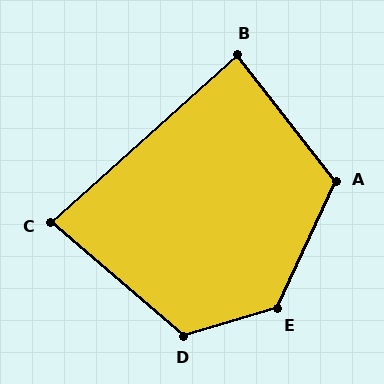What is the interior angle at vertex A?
Approximately 117 degrees (obtuse).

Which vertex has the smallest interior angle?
C, at approximately 83 degrees.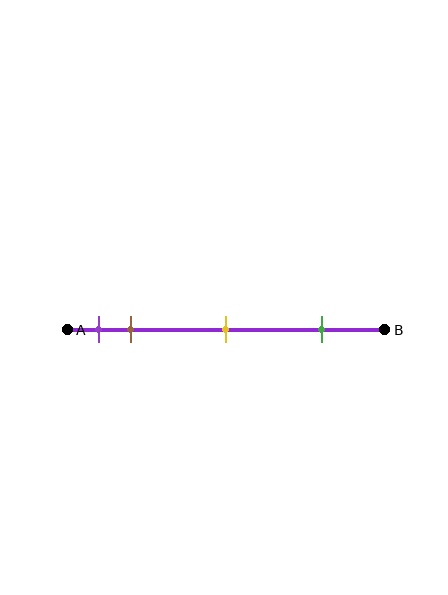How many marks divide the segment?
There are 4 marks dividing the segment.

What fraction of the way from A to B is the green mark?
The green mark is approximately 80% (0.8) of the way from A to B.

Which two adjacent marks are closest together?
The purple and brown marks are the closest adjacent pair.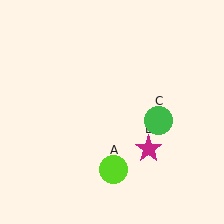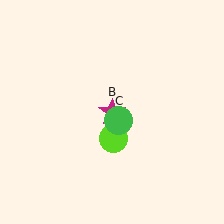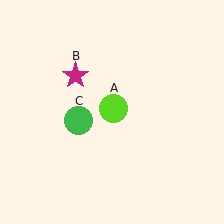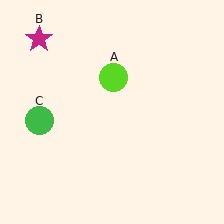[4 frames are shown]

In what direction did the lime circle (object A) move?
The lime circle (object A) moved up.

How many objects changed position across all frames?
3 objects changed position: lime circle (object A), magenta star (object B), green circle (object C).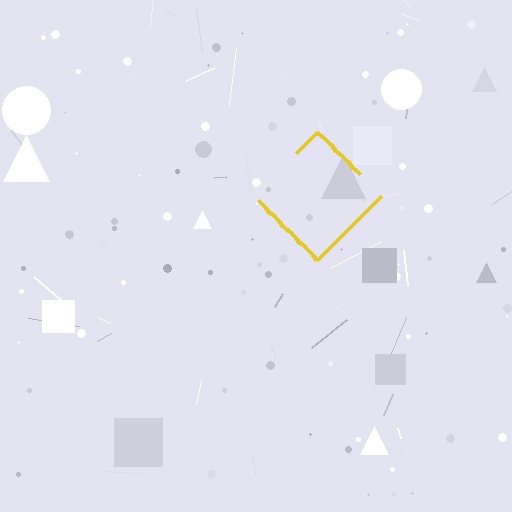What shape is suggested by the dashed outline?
The dashed outline suggests a diamond.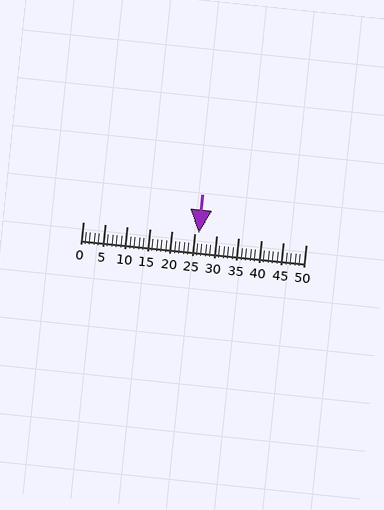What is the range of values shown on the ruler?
The ruler shows values from 0 to 50.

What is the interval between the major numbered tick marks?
The major tick marks are spaced 5 units apart.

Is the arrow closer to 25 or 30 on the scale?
The arrow is closer to 25.